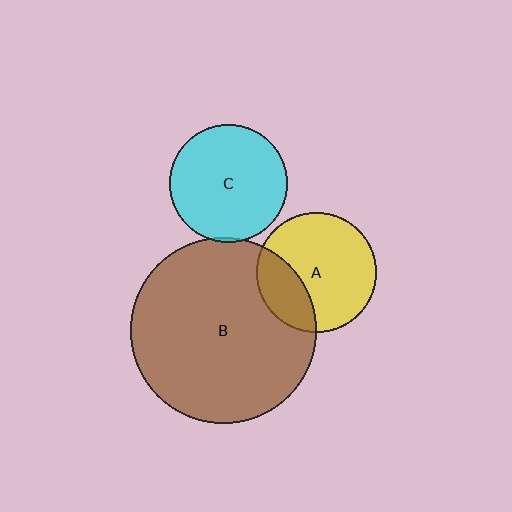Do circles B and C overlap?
Yes.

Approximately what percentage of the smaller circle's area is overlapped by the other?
Approximately 5%.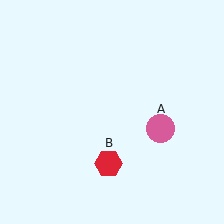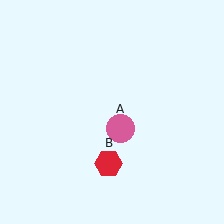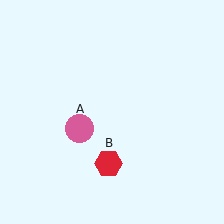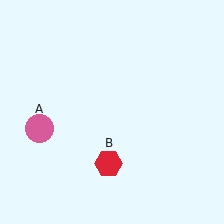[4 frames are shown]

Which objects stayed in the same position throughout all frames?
Red hexagon (object B) remained stationary.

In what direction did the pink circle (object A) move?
The pink circle (object A) moved left.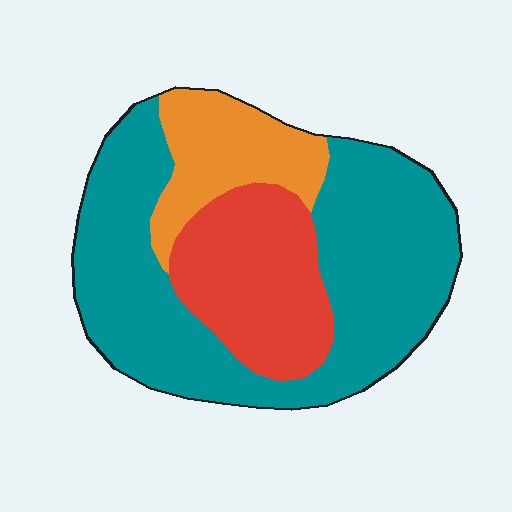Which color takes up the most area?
Teal, at roughly 60%.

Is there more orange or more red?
Red.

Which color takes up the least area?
Orange, at roughly 15%.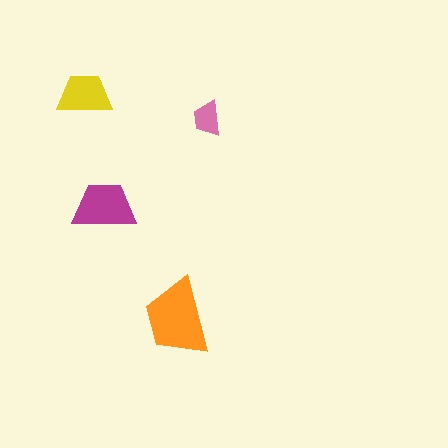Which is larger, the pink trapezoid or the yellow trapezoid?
The yellow one.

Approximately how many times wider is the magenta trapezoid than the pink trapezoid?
About 2 times wider.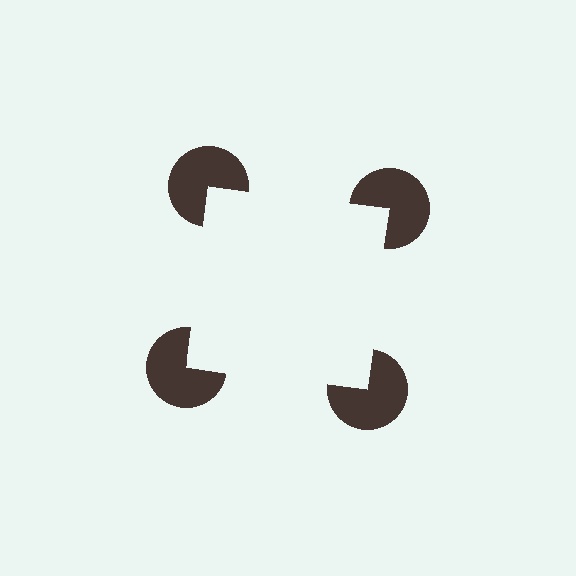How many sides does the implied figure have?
4 sides.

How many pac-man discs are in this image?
There are 4 — one at each vertex of the illusory square.